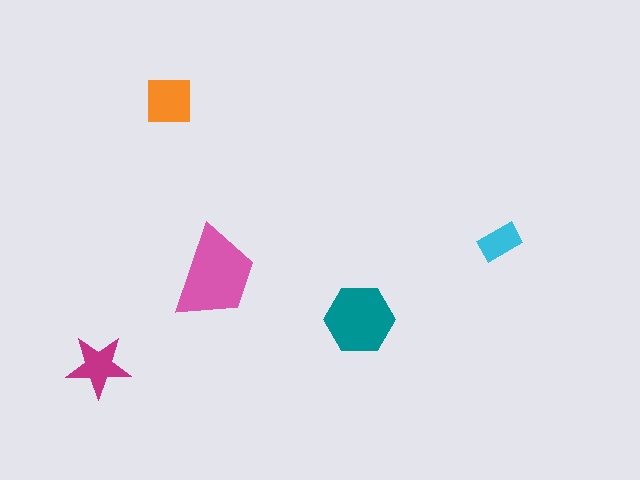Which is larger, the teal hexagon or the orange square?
The teal hexagon.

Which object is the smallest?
The cyan rectangle.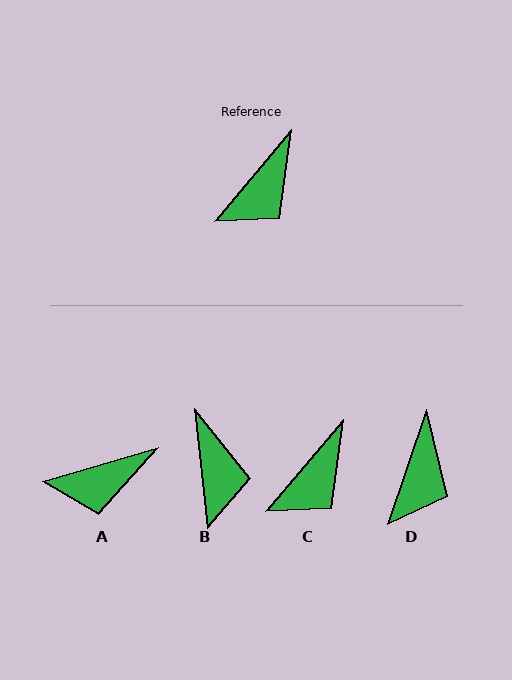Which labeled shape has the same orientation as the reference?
C.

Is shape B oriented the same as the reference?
No, it is off by about 46 degrees.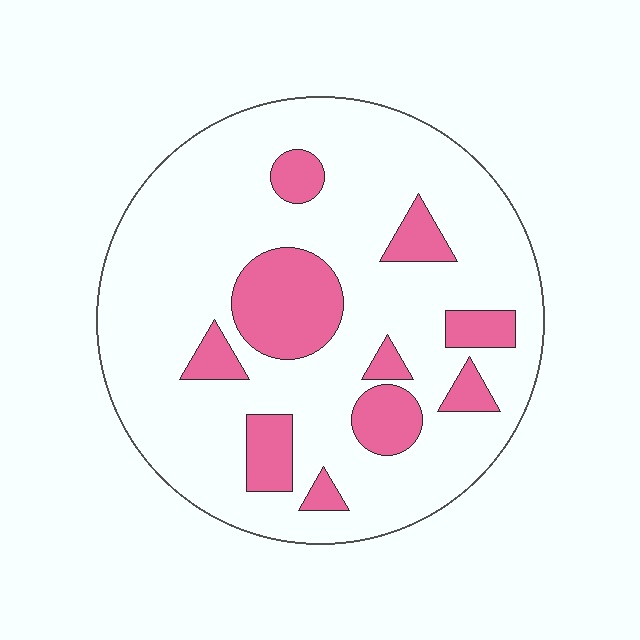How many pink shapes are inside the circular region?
10.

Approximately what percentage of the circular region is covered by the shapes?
Approximately 20%.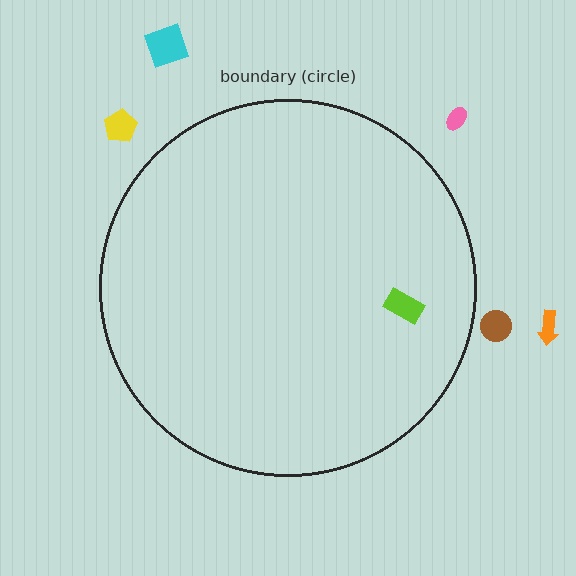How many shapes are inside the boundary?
1 inside, 5 outside.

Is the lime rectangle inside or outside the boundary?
Inside.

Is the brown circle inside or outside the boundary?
Outside.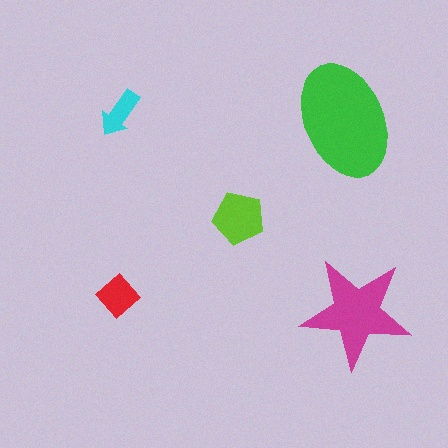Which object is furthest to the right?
The magenta star is rightmost.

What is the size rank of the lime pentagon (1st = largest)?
3rd.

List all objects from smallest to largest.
The cyan arrow, the red diamond, the lime pentagon, the magenta star, the green ellipse.